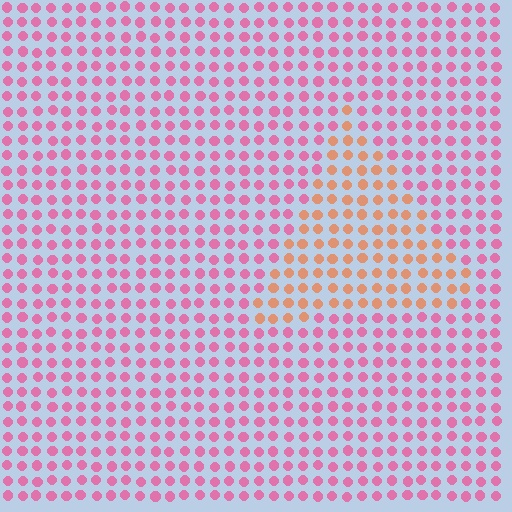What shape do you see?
I see a triangle.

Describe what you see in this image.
The image is filled with small pink elements in a uniform arrangement. A triangle-shaped region is visible where the elements are tinted to a slightly different hue, forming a subtle color boundary.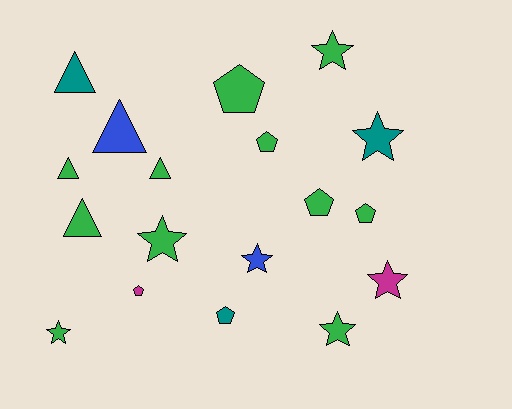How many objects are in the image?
There are 18 objects.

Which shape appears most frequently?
Star, with 7 objects.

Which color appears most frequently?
Green, with 11 objects.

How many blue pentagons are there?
There are no blue pentagons.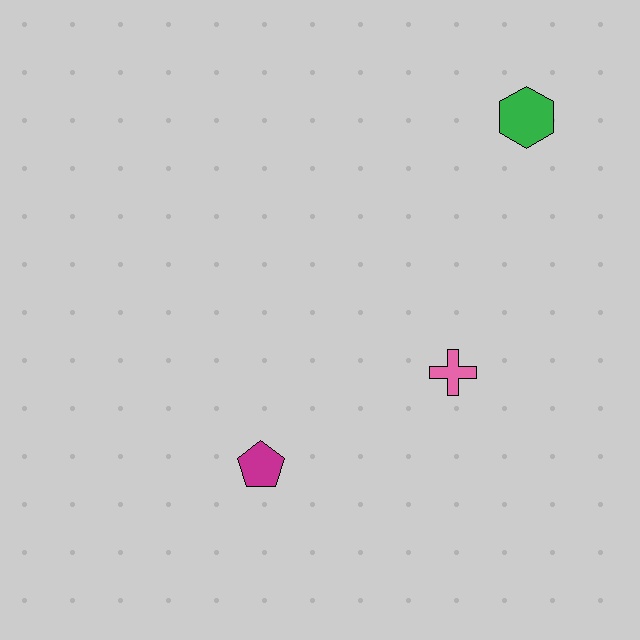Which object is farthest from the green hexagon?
The magenta pentagon is farthest from the green hexagon.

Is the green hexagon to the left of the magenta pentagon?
No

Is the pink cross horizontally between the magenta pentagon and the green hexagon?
Yes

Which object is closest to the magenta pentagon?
The pink cross is closest to the magenta pentagon.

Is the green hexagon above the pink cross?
Yes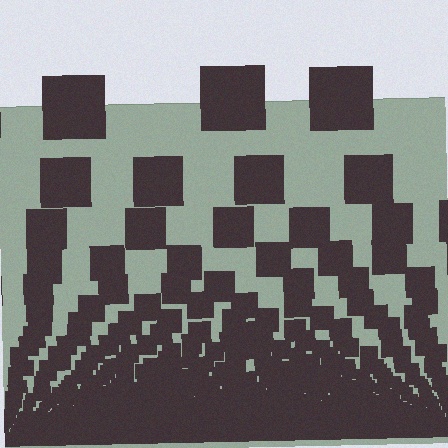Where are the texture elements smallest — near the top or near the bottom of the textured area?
Near the bottom.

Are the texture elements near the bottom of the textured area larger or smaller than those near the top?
Smaller. The gradient is inverted — elements near the bottom are smaller and denser.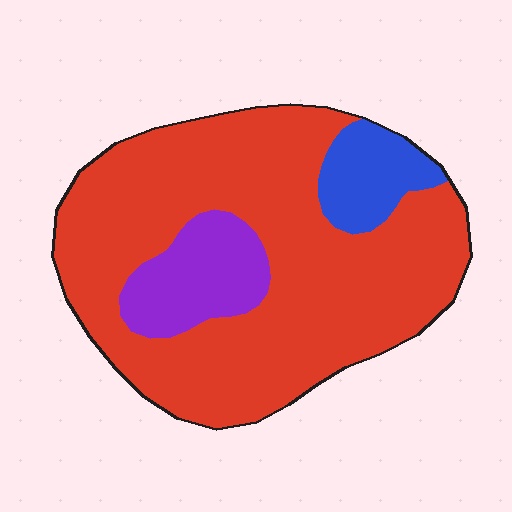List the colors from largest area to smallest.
From largest to smallest: red, purple, blue.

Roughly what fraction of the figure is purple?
Purple takes up about one eighth (1/8) of the figure.